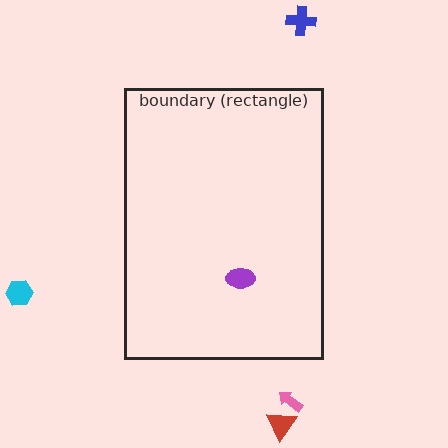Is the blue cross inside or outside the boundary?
Outside.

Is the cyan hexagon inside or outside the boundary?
Outside.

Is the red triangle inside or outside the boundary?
Outside.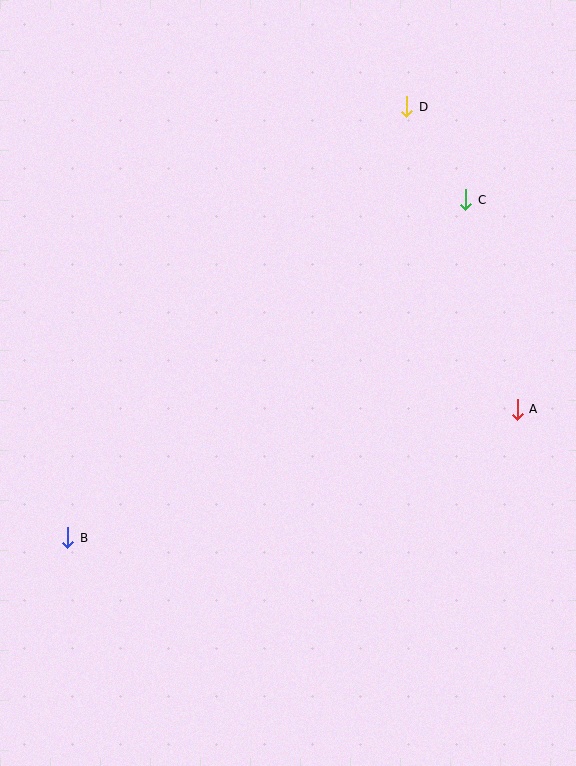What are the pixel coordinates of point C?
Point C is at (466, 200).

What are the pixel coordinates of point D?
Point D is at (407, 107).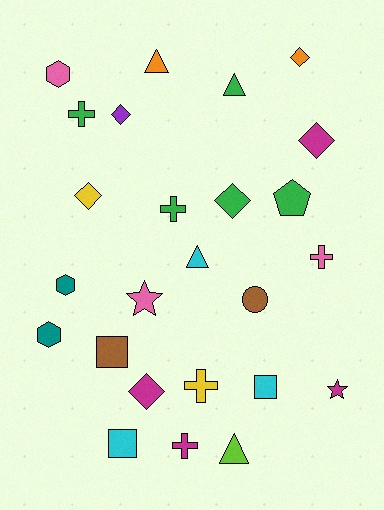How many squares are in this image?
There are 3 squares.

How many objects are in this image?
There are 25 objects.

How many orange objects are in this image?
There are 2 orange objects.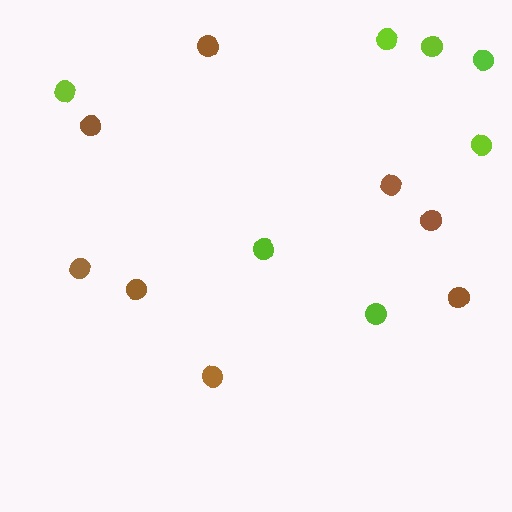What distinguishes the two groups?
There are 2 groups: one group of lime circles (7) and one group of brown circles (8).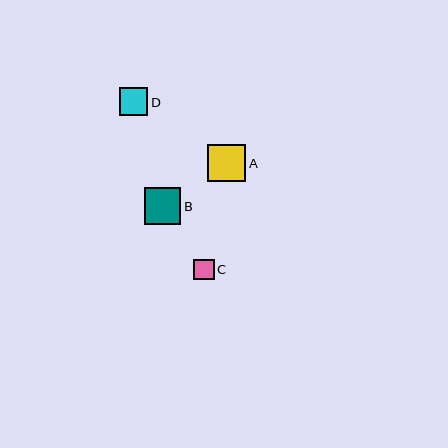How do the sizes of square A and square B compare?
Square A and square B are approximately the same size.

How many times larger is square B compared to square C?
Square B is approximately 1.8 times the size of square C.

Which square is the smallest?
Square C is the smallest with a size of approximately 20 pixels.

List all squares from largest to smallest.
From largest to smallest: A, B, D, C.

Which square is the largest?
Square A is the largest with a size of approximately 38 pixels.